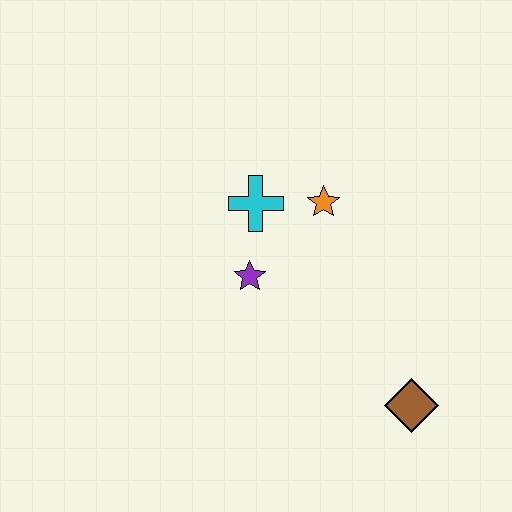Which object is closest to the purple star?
The cyan cross is closest to the purple star.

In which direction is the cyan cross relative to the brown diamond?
The cyan cross is above the brown diamond.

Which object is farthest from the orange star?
The brown diamond is farthest from the orange star.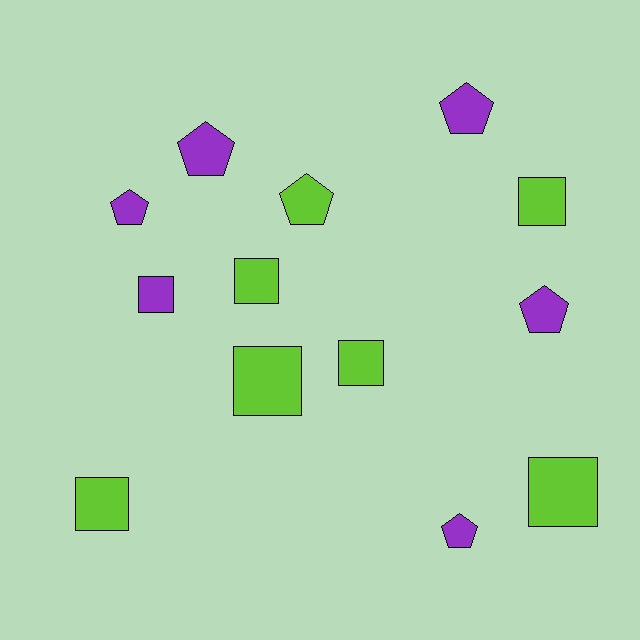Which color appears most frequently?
Lime, with 7 objects.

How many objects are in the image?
There are 13 objects.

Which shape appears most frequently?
Square, with 7 objects.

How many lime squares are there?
There are 6 lime squares.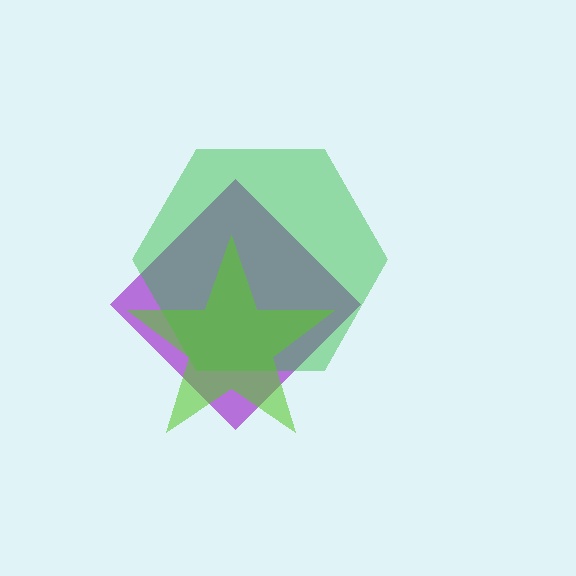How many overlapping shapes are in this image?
There are 3 overlapping shapes in the image.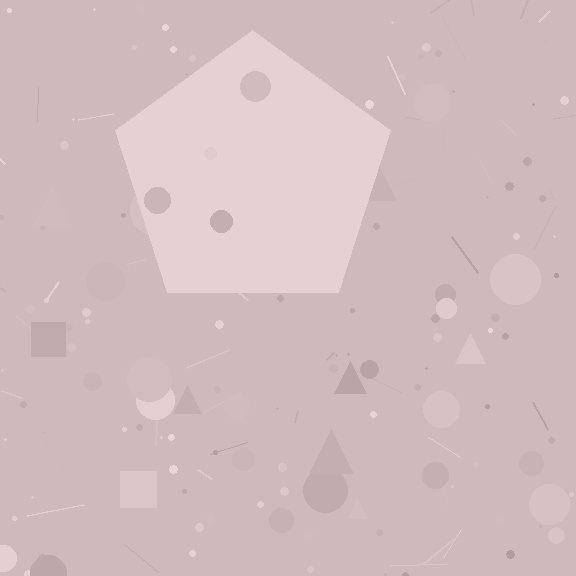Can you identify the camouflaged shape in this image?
The camouflaged shape is a pentagon.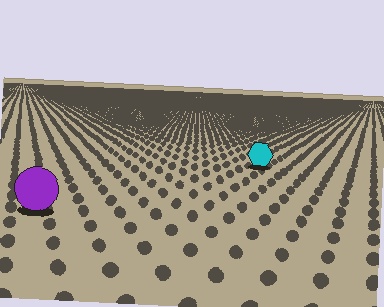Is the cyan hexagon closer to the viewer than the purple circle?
No. The purple circle is closer — you can tell from the texture gradient: the ground texture is coarser near it.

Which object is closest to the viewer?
The purple circle is closest. The texture marks near it are larger and more spread out.